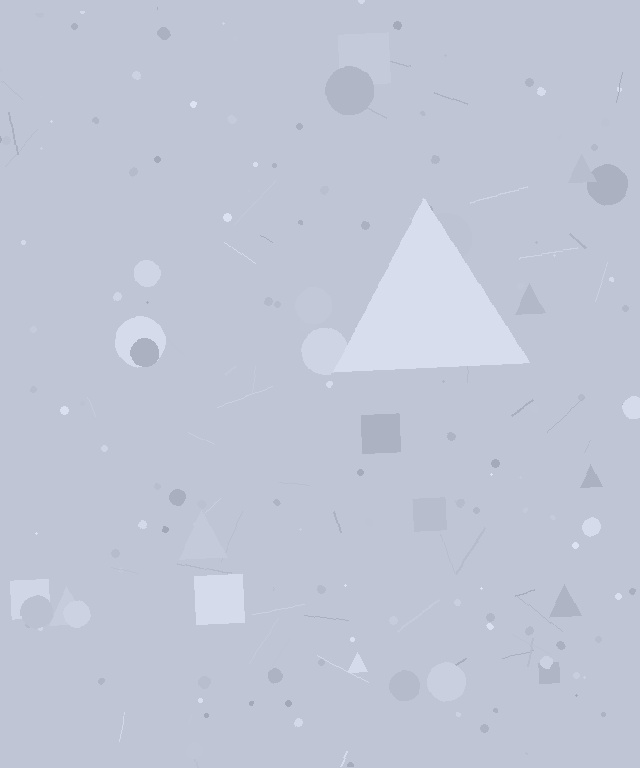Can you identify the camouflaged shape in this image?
The camouflaged shape is a triangle.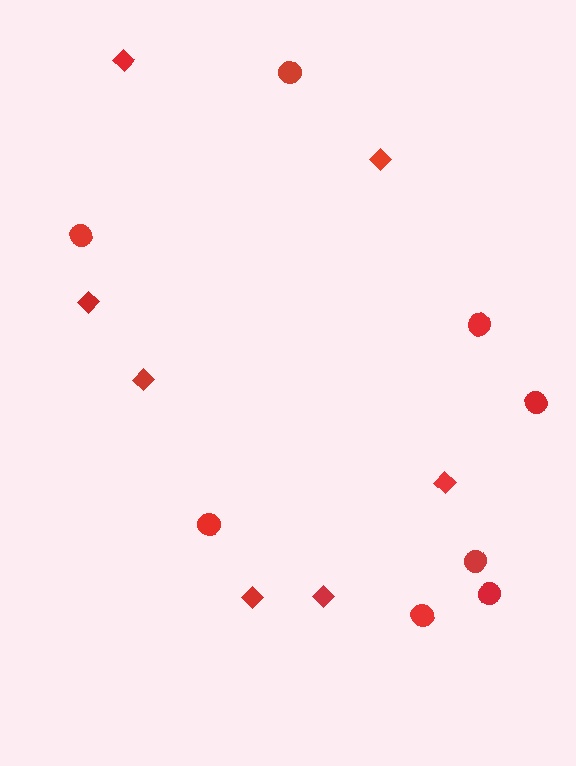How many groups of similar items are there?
There are 2 groups: one group of diamonds (7) and one group of circles (8).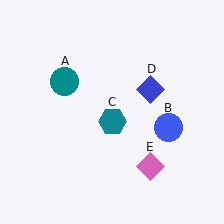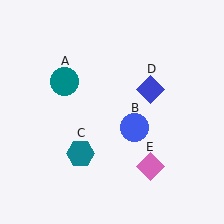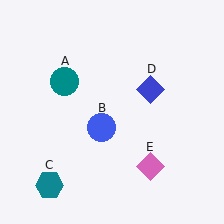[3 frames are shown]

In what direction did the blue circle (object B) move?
The blue circle (object B) moved left.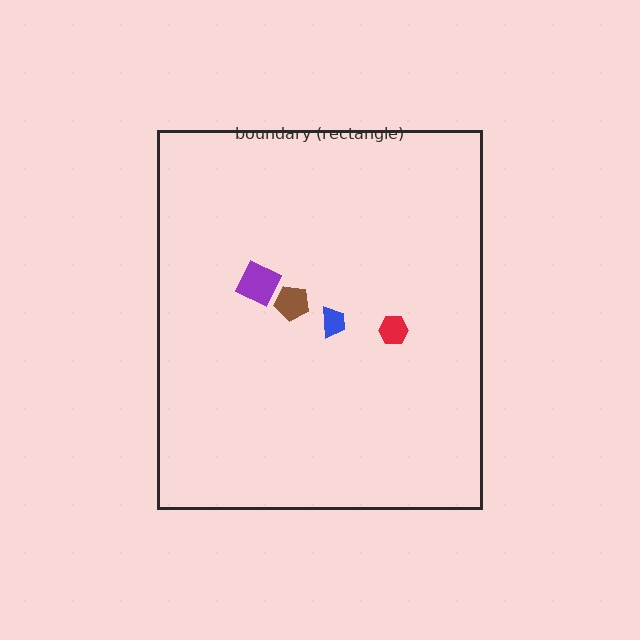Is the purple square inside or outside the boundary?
Inside.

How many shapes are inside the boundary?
4 inside, 0 outside.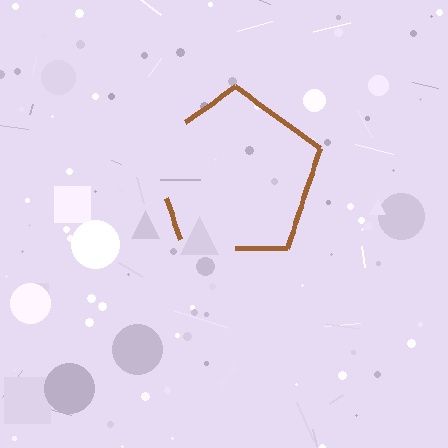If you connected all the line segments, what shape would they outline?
They would outline a pentagon.